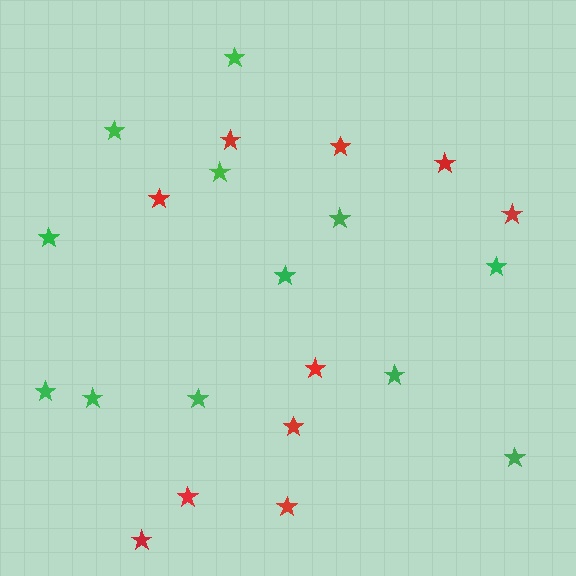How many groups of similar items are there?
There are 2 groups: one group of green stars (12) and one group of red stars (10).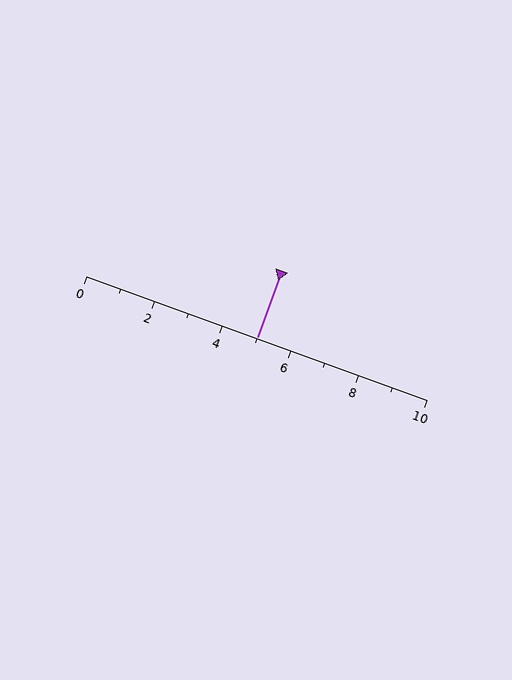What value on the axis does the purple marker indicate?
The marker indicates approximately 5.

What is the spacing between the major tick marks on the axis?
The major ticks are spaced 2 apart.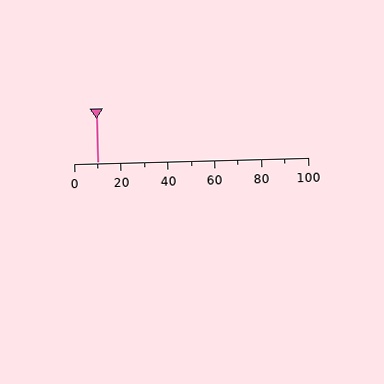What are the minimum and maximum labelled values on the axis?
The axis runs from 0 to 100.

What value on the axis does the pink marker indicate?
The marker indicates approximately 10.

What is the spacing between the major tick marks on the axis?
The major ticks are spaced 20 apart.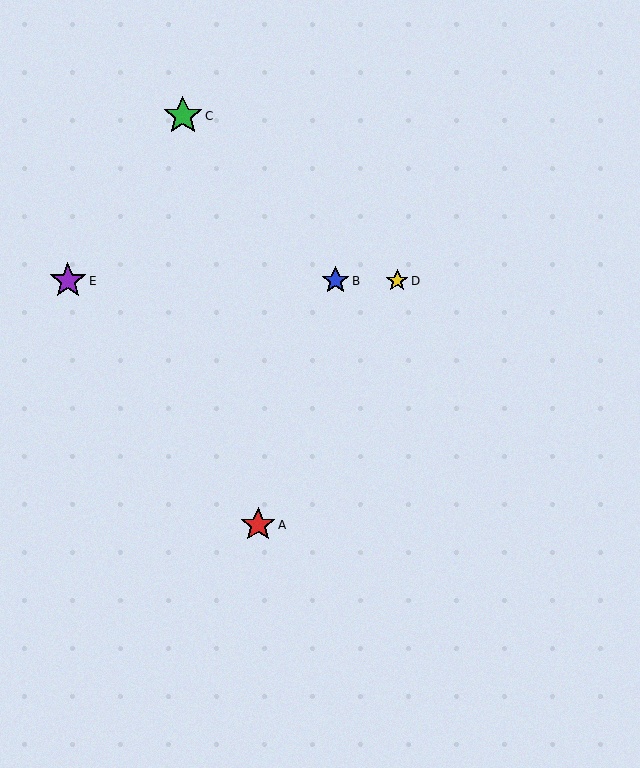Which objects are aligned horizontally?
Objects B, D, E are aligned horizontally.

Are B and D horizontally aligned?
Yes, both are at y≈281.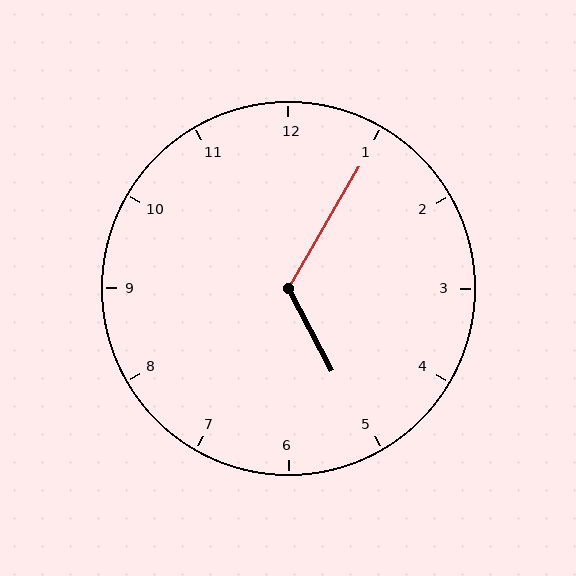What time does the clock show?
5:05.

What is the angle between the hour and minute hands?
Approximately 122 degrees.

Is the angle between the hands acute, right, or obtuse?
It is obtuse.